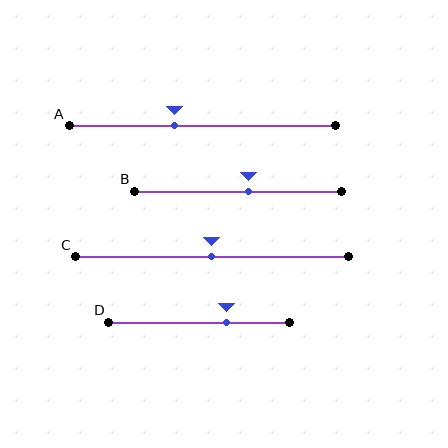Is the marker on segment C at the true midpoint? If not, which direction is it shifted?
Yes, the marker on segment C is at the true midpoint.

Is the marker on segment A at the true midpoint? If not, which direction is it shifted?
No, the marker on segment A is shifted to the left by about 11% of the segment length.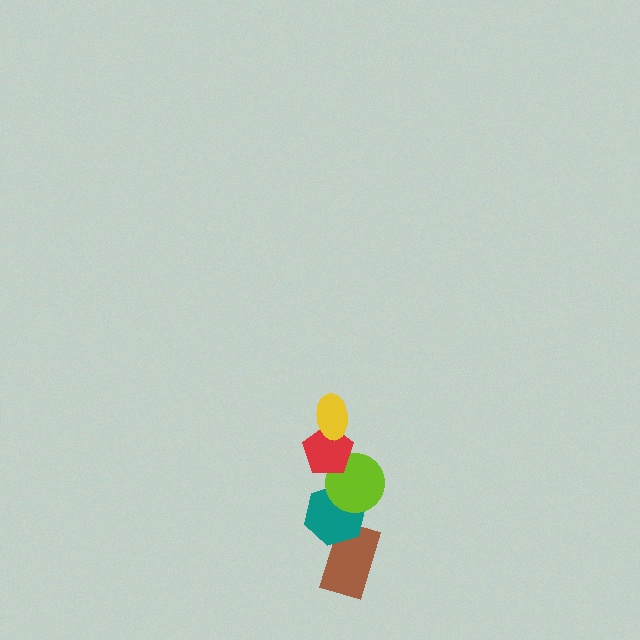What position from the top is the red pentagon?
The red pentagon is 2nd from the top.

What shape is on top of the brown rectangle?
The teal hexagon is on top of the brown rectangle.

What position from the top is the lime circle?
The lime circle is 3rd from the top.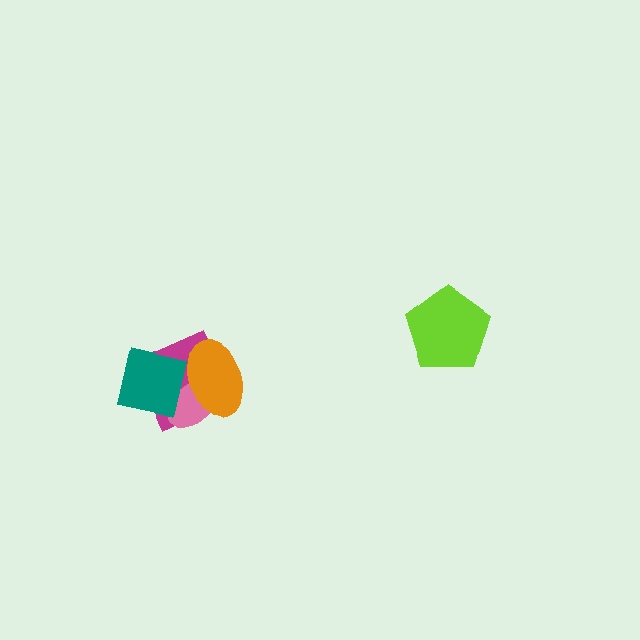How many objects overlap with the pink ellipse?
3 objects overlap with the pink ellipse.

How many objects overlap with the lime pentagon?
0 objects overlap with the lime pentagon.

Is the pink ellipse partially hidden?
Yes, it is partially covered by another shape.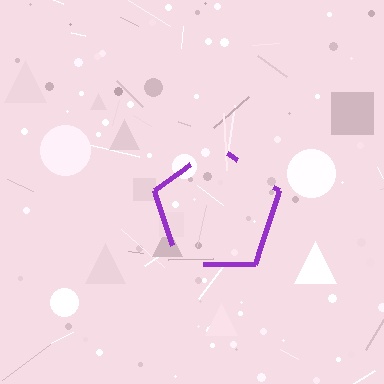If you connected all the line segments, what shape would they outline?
They would outline a pentagon.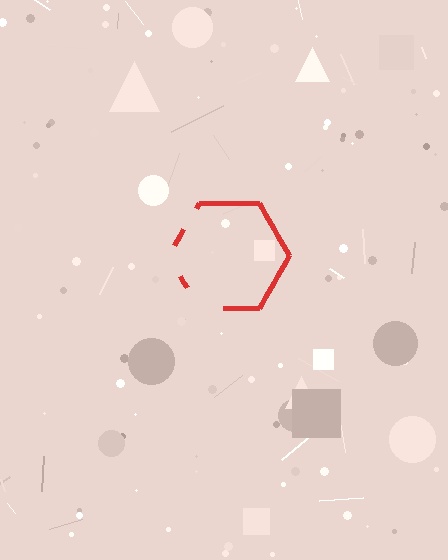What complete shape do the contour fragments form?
The contour fragments form a hexagon.